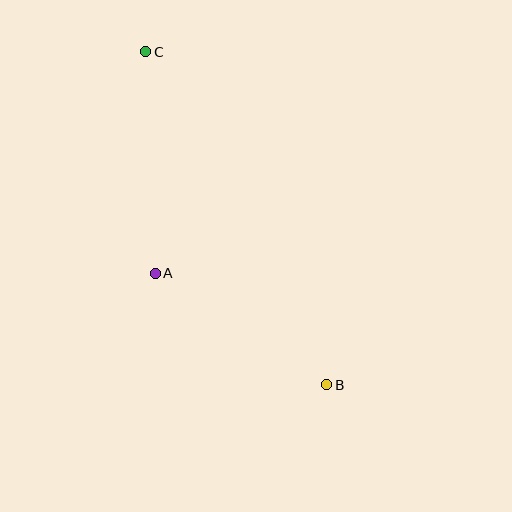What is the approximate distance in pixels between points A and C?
The distance between A and C is approximately 222 pixels.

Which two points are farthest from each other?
Points B and C are farthest from each other.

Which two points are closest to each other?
Points A and B are closest to each other.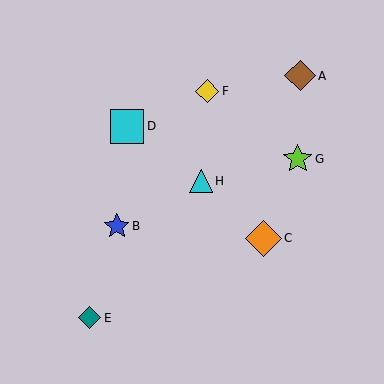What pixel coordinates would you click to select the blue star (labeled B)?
Click at (117, 226) to select the blue star B.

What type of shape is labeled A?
Shape A is a brown diamond.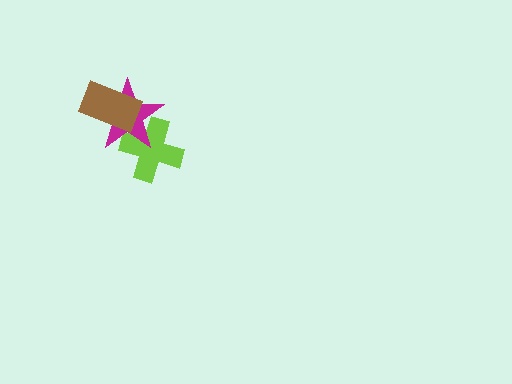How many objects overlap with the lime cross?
1 object overlaps with the lime cross.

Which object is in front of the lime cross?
The magenta star is in front of the lime cross.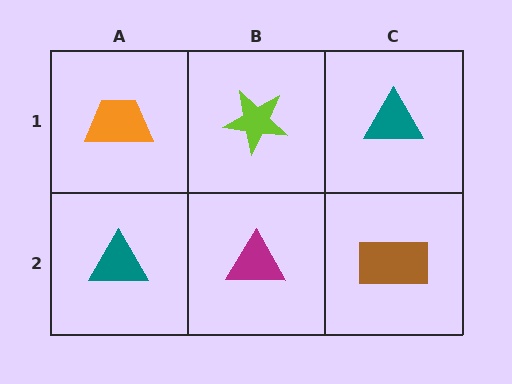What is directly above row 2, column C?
A teal triangle.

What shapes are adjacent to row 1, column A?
A teal triangle (row 2, column A), a lime star (row 1, column B).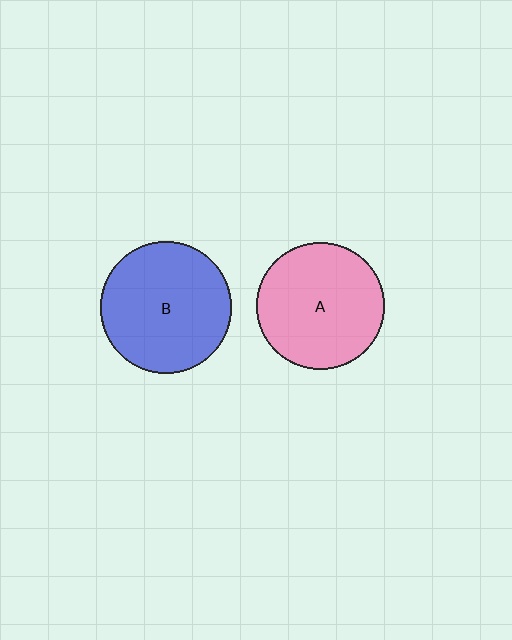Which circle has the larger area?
Circle B (blue).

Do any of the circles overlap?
No, none of the circles overlap.